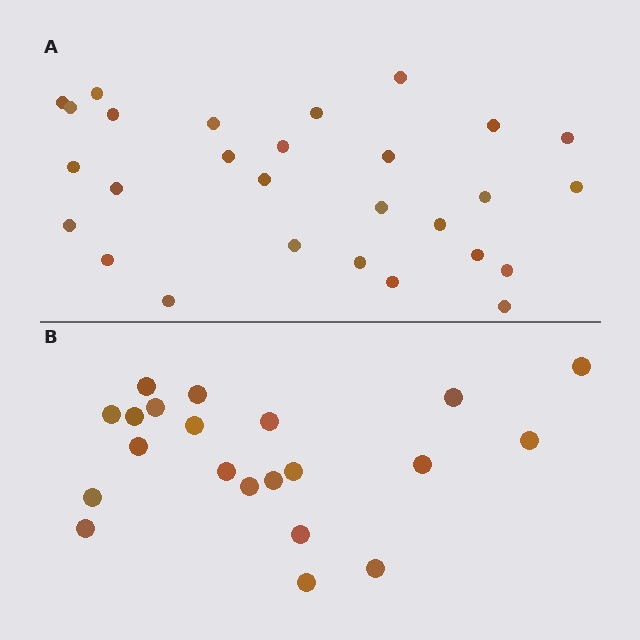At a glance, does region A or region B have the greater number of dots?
Region A (the top region) has more dots.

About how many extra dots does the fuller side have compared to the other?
Region A has roughly 8 or so more dots than region B.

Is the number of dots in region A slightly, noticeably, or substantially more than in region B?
Region A has noticeably more, but not dramatically so. The ratio is roughly 1.3 to 1.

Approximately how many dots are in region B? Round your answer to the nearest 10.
About 20 dots. (The exact count is 21, which rounds to 20.)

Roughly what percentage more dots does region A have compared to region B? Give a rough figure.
About 35% more.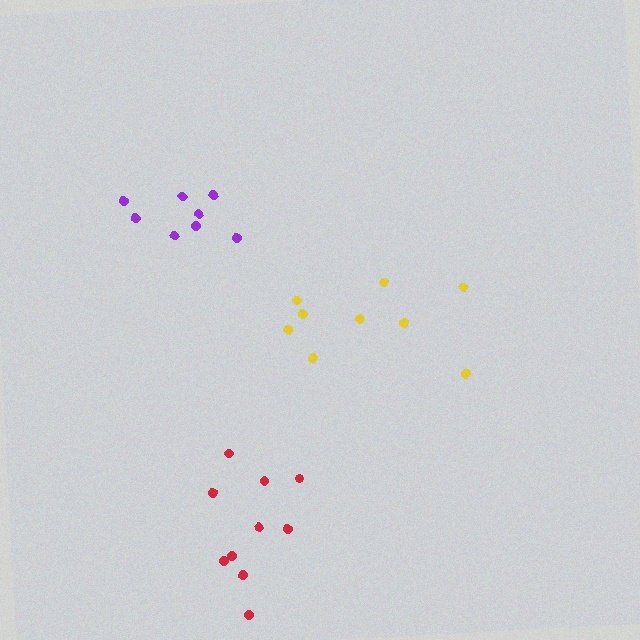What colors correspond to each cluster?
The clusters are colored: yellow, purple, red.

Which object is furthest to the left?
The purple cluster is leftmost.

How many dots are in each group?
Group 1: 9 dots, Group 2: 8 dots, Group 3: 10 dots (27 total).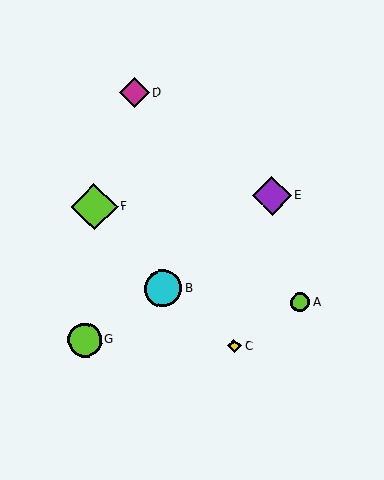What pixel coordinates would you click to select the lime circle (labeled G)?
Click at (85, 340) to select the lime circle G.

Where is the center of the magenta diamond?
The center of the magenta diamond is at (134, 92).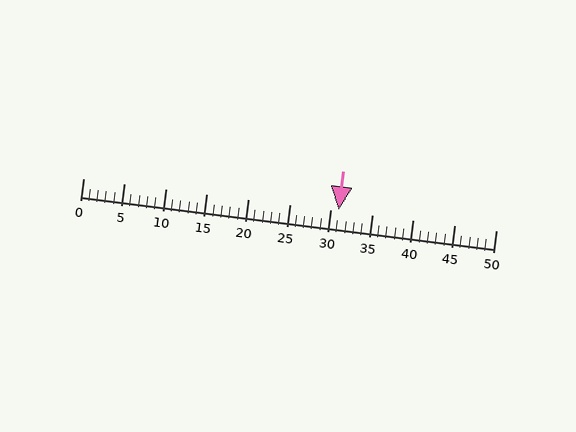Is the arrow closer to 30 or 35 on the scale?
The arrow is closer to 30.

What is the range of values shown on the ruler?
The ruler shows values from 0 to 50.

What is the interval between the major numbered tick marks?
The major tick marks are spaced 5 units apart.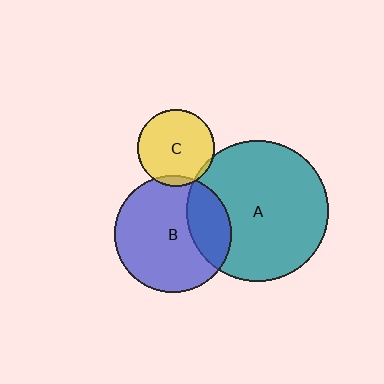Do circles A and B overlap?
Yes.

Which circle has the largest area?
Circle A (teal).